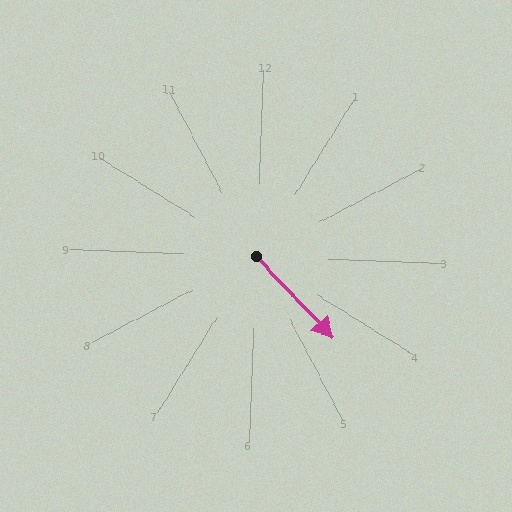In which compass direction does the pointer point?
Southeast.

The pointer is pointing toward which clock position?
Roughly 4 o'clock.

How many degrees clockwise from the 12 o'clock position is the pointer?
Approximately 134 degrees.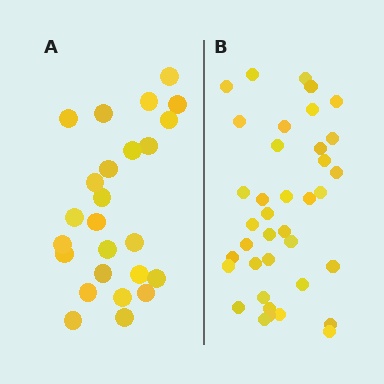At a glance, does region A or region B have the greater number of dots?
Region B (the right region) has more dots.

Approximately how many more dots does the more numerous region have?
Region B has approximately 15 more dots than region A.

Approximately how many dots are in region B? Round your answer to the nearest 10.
About 40 dots. (The exact count is 38, which rounds to 40.)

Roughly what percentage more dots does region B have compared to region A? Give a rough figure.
About 50% more.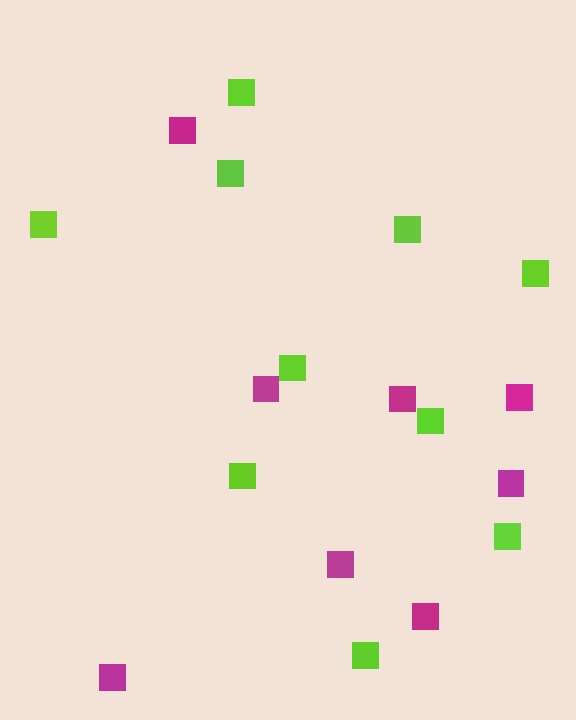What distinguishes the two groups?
There are 2 groups: one group of magenta squares (8) and one group of lime squares (10).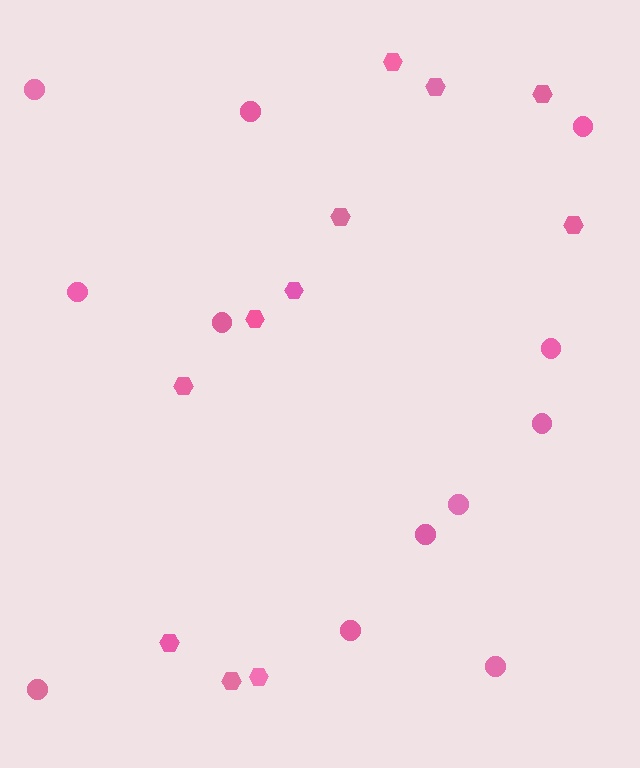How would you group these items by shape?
There are 2 groups: one group of circles (12) and one group of hexagons (11).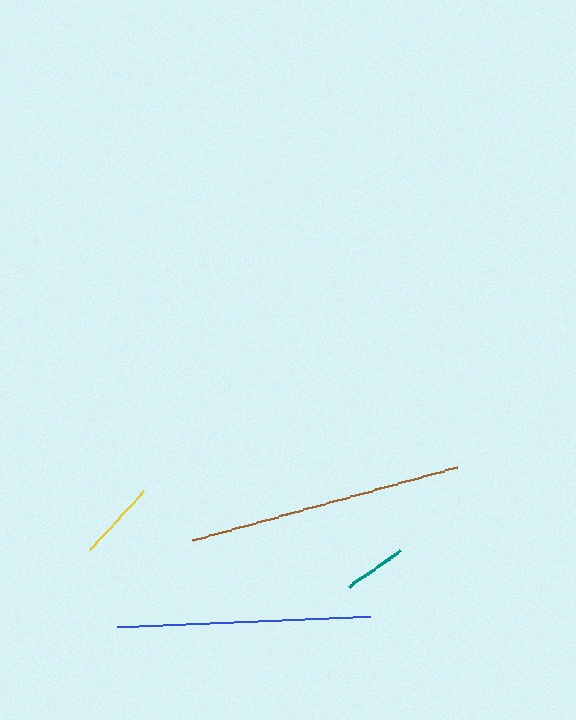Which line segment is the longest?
The brown line is the longest at approximately 274 pixels.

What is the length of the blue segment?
The blue segment is approximately 253 pixels long.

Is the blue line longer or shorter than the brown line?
The brown line is longer than the blue line.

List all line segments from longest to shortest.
From longest to shortest: brown, blue, yellow, teal.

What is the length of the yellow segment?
The yellow segment is approximately 80 pixels long.